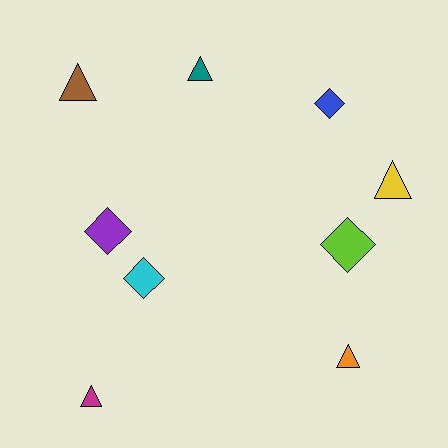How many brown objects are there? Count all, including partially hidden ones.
There is 1 brown object.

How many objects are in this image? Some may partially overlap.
There are 9 objects.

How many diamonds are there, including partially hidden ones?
There are 4 diamonds.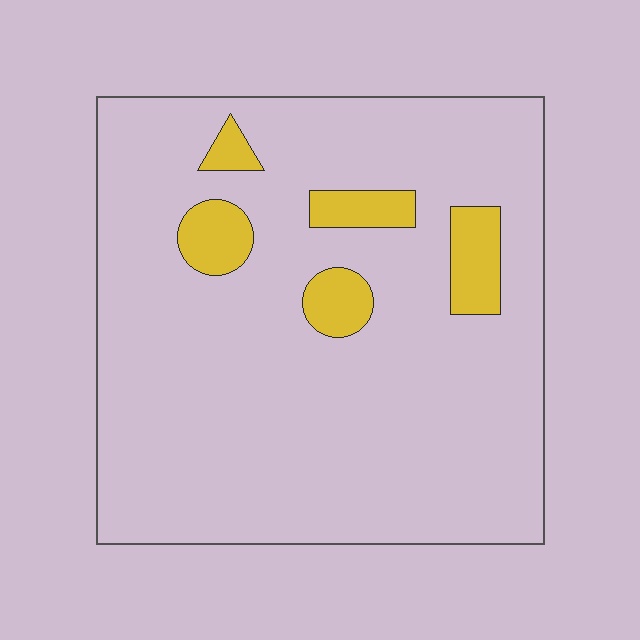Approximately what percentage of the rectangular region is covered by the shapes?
Approximately 10%.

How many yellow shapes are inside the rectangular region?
5.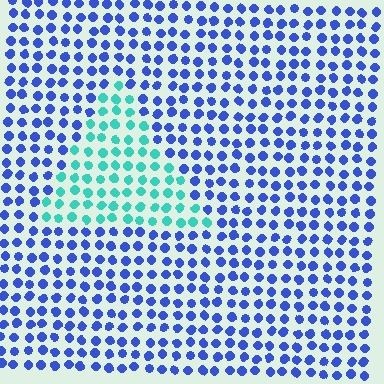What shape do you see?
I see a triangle.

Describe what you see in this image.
The image is filled with small blue elements in a uniform arrangement. A triangle-shaped region is visible where the elements are tinted to a slightly different hue, forming a subtle color boundary.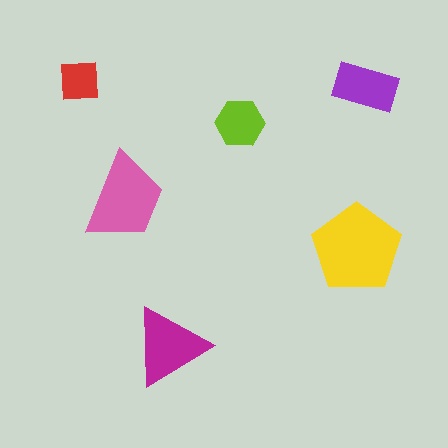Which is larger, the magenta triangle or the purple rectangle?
The magenta triangle.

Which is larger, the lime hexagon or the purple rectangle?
The purple rectangle.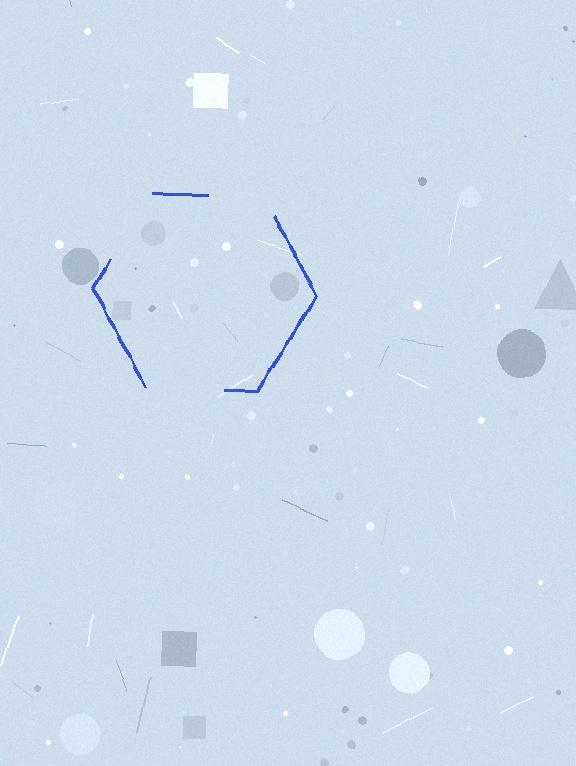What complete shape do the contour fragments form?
The contour fragments form a hexagon.